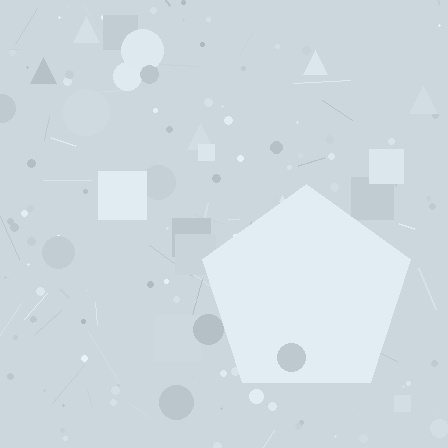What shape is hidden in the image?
A pentagon is hidden in the image.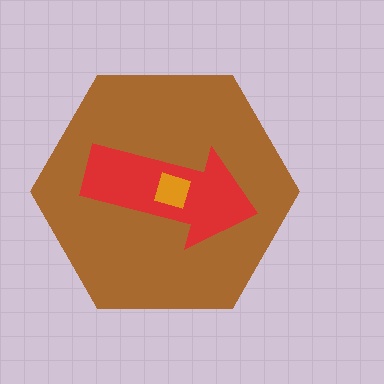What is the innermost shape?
The orange square.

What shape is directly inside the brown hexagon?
The red arrow.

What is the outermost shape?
The brown hexagon.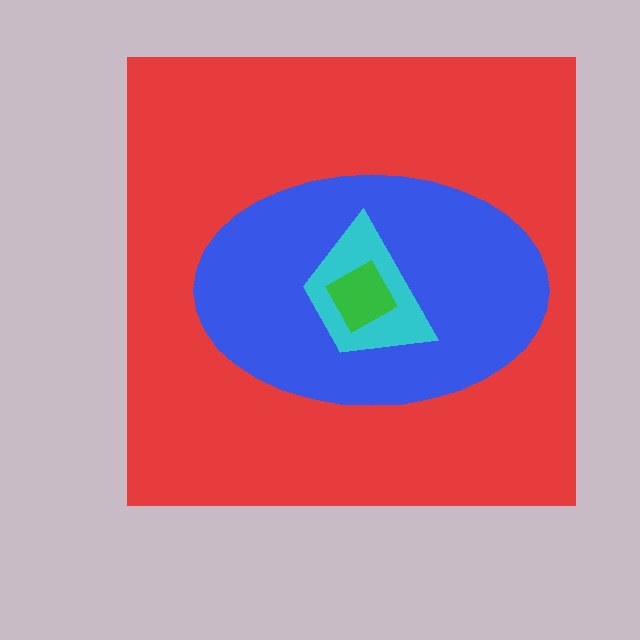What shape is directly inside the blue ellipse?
The cyan trapezoid.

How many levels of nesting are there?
4.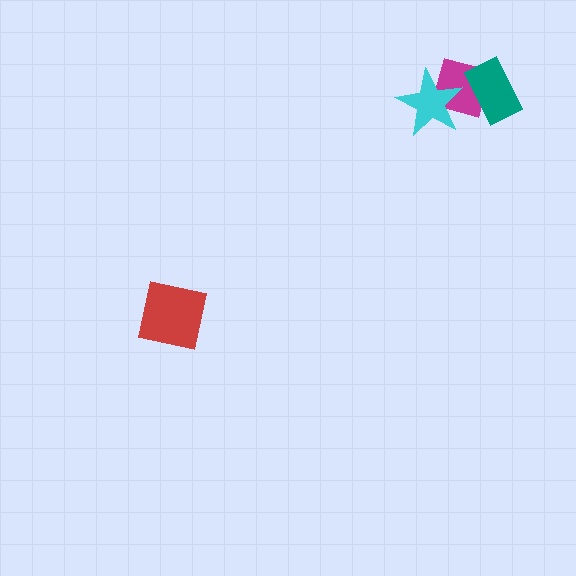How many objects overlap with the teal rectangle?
1 object overlaps with the teal rectangle.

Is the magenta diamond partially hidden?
Yes, it is partially covered by another shape.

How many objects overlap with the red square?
0 objects overlap with the red square.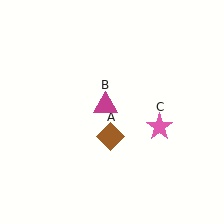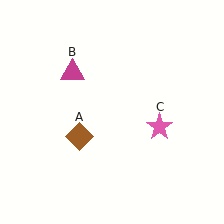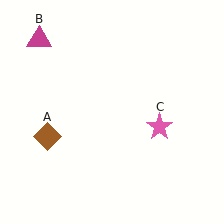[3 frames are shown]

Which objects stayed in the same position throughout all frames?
Pink star (object C) remained stationary.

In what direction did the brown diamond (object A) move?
The brown diamond (object A) moved left.